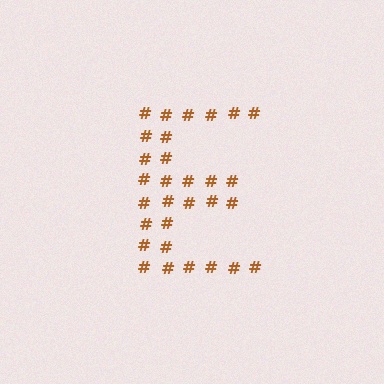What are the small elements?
The small elements are hash symbols.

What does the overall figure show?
The overall figure shows the letter E.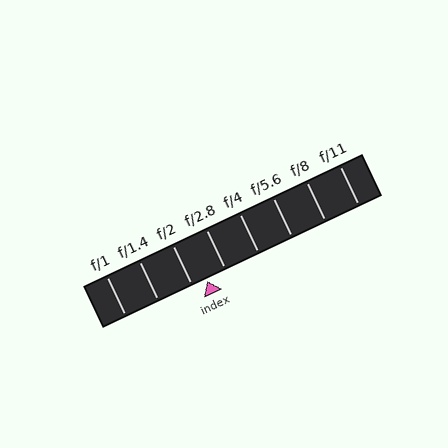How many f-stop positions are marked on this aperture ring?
There are 8 f-stop positions marked.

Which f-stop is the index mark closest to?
The index mark is closest to f/2.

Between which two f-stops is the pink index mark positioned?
The index mark is between f/2 and f/2.8.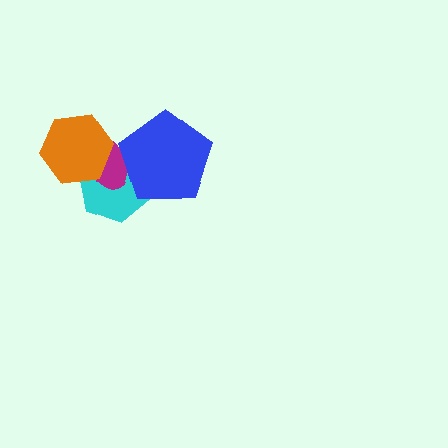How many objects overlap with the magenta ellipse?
3 objects overlap with the magenta ellipse.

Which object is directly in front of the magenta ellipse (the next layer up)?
The orange hexagon is directly in front of the magenta ellipse.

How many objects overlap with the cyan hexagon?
3 objects overlap with the cyan hexagon.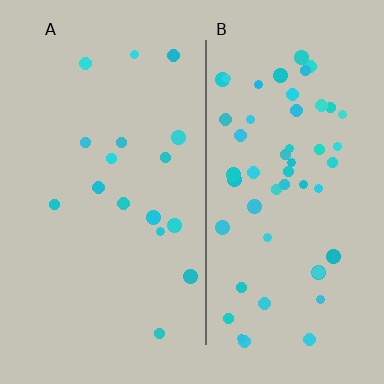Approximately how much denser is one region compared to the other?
Approximately 3.2× — region B over region A.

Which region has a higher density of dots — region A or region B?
B (the right).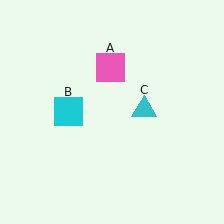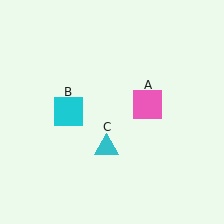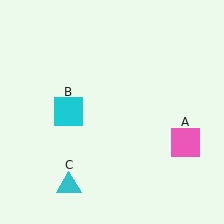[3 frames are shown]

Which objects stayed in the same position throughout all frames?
Cyan square (object B) remained stationary.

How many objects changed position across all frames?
2 objects changed position: pink square (object A), cyan triangle (object C).